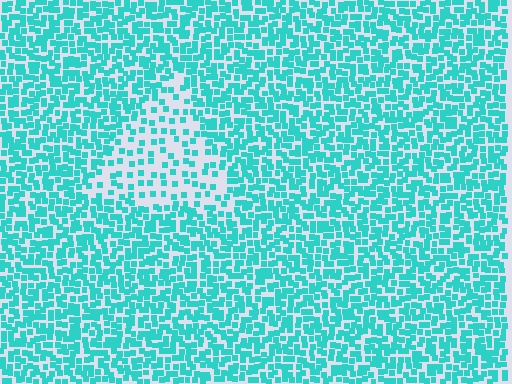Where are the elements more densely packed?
The elements are more densely packed outside the triangle boundary.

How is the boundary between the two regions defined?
The boundary is defined by a change in element density (approximately 2.4x ratio). All elements are the same color, size, and shape.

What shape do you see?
I see a triangle.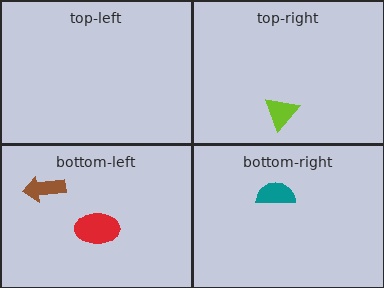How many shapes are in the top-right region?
1.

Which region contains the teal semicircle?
The bottom-right region.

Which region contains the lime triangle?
The top-right region.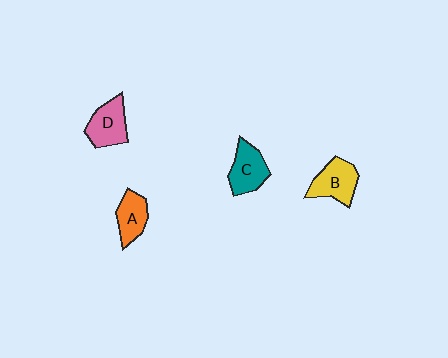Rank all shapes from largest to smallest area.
From largest to smallest: B (yellow), C (teal), D (pink), A (orange).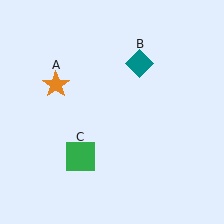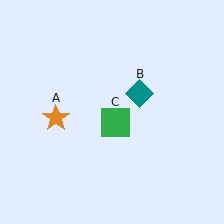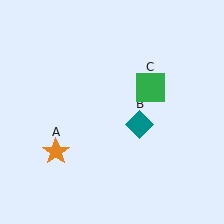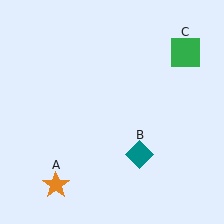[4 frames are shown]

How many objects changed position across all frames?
3 objects changed position: orange star (object A), teal diamond (object B), green square (object C).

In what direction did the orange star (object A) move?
The orange star (object A) moved down.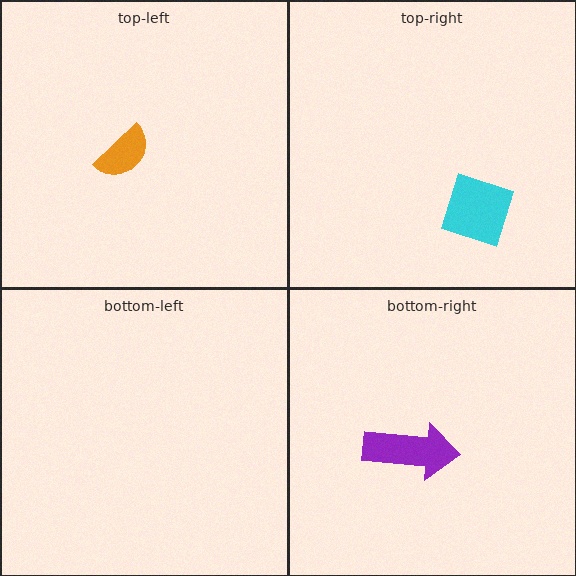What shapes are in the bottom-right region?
The purple arrow.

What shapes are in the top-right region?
The cyan square.